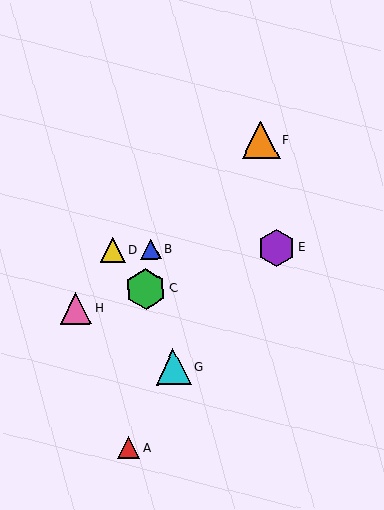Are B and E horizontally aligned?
Yes, both are at y≈249.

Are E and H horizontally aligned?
No, E is at y≈248 and H is at y≈308.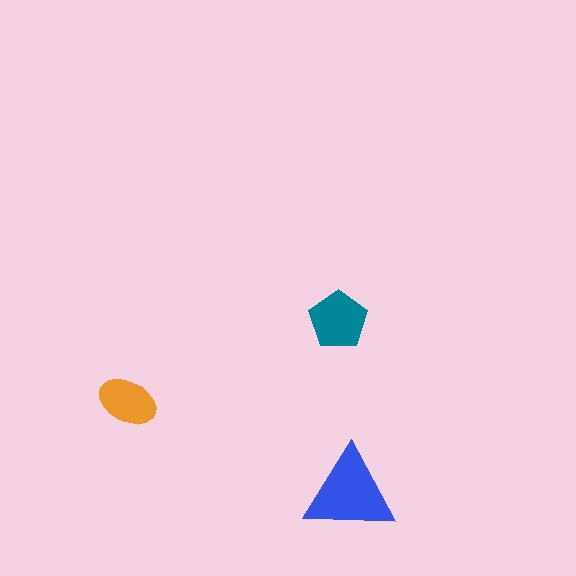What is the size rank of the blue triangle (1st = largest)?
1st.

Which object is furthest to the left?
The orange ellipse is leftmost.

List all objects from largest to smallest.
The blue triangle, the teal pentagon, the orange ellipse.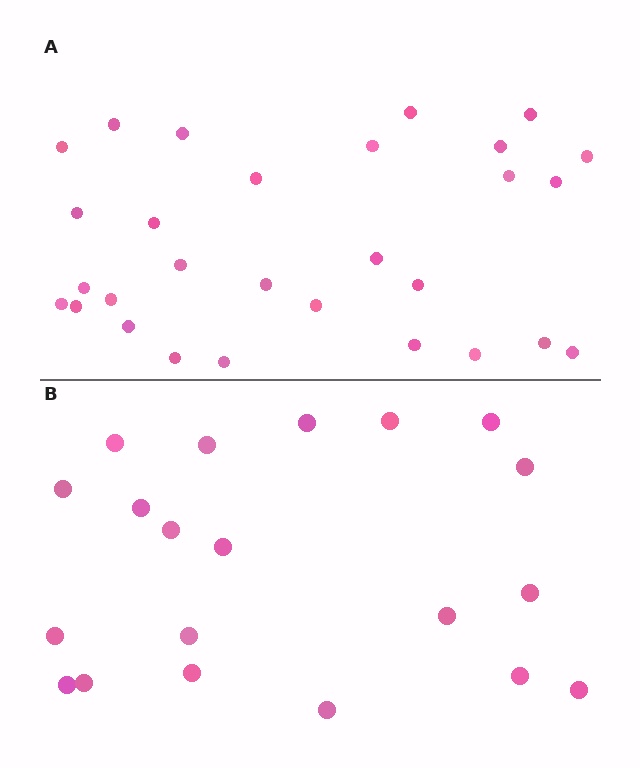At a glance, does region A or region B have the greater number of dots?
Region A (the top region) has more dots.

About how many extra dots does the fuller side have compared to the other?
Region A has roughly 8 or so more dots than region B.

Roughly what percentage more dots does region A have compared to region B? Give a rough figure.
About 45% more.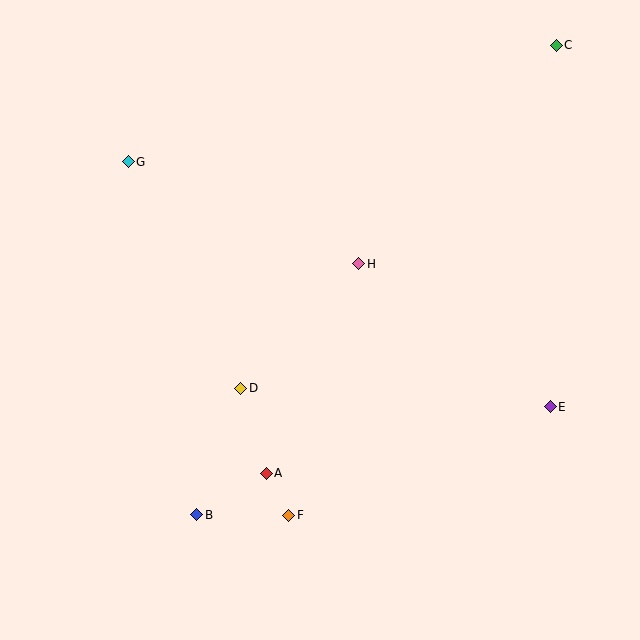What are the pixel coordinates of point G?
Point G is at (128, 162).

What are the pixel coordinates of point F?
Point F is at (289, 516).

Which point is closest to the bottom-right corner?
Point E is closest to the bottom-right corner.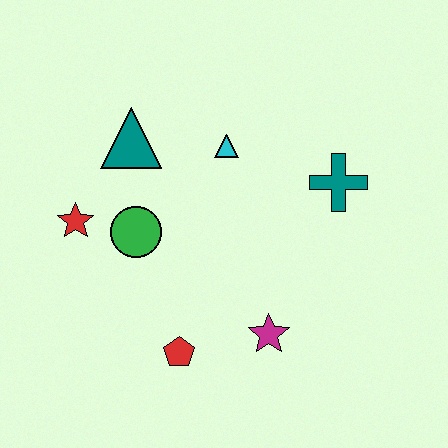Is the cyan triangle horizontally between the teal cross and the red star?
Yes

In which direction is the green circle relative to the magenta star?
The green circle is to the left of the magenta star.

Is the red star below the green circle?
No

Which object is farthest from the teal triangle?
The magenta star is farthest from the teal triangle.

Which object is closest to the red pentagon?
The magenta star is closest to the red pentagon.